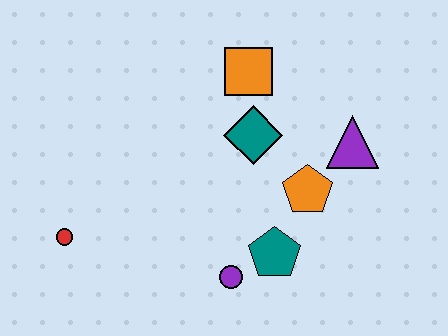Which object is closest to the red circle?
The purple circle is closest to the red circle.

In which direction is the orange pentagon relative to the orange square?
The orange pentagon is below the orange square.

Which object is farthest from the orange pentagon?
The red circle is farthest from the orange pentagon.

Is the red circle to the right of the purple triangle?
No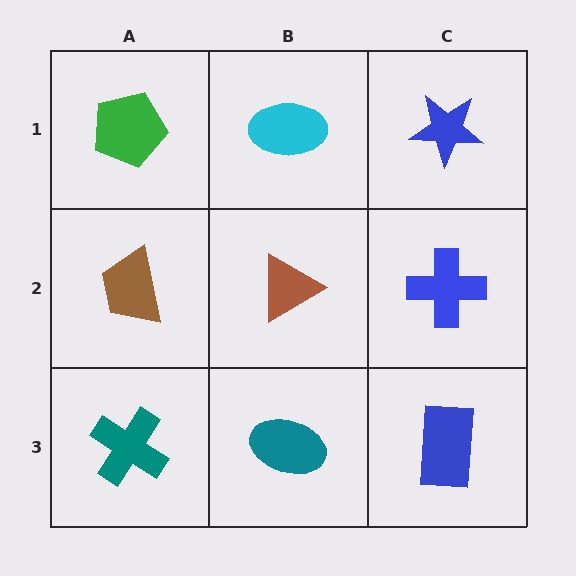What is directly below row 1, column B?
A brown triangle.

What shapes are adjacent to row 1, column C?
A blue cross (row 2, column C), a cyan ellipse (row 1, column B).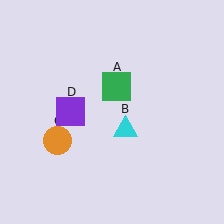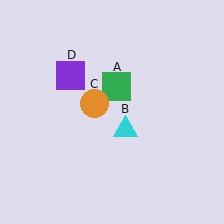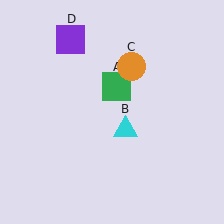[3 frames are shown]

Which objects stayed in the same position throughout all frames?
Green square (object A) and cyan triangle (object B) remained stationary.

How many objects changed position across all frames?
2 objects changed position: orange circle (object C), purple square (object D).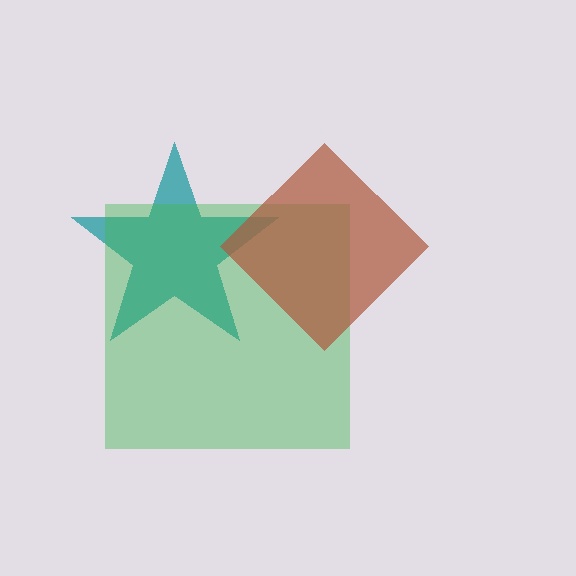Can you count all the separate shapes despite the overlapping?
Yes, there are 3 separate shapes.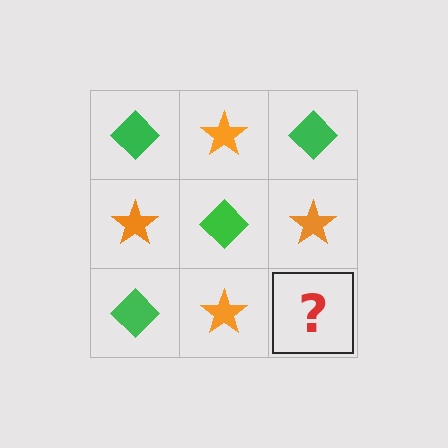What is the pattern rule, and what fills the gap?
The rule is that it alternates green diamond and orange star in a checkerboard pattern. The gap should be filled with a green diamond.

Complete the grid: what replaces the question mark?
The question mark should be replaced with a green diamond.